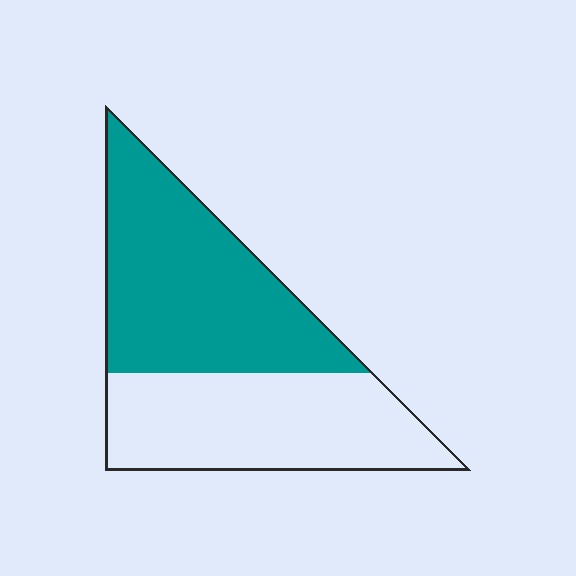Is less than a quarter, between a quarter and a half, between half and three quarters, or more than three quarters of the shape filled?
Between half and three quarters.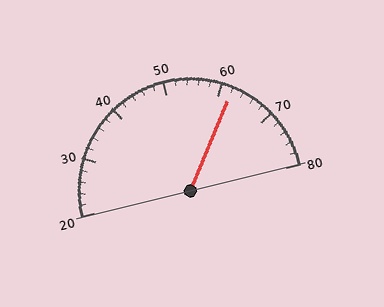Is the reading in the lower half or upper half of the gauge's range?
The reading is in the upper half of the range (20 to 80).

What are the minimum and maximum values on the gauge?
The gauge ranges from 20 to 80.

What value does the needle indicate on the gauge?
The needle indicates approximately 62.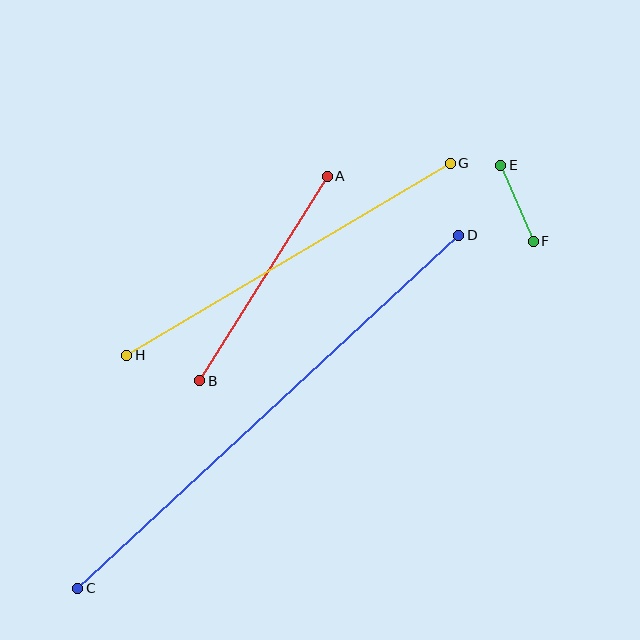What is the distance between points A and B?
The distance is approximately 241 pixels.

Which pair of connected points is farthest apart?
Points C and D are farthest apart.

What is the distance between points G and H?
The distance is approximately 376 pixels.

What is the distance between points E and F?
The distance is approximately 83 pixels.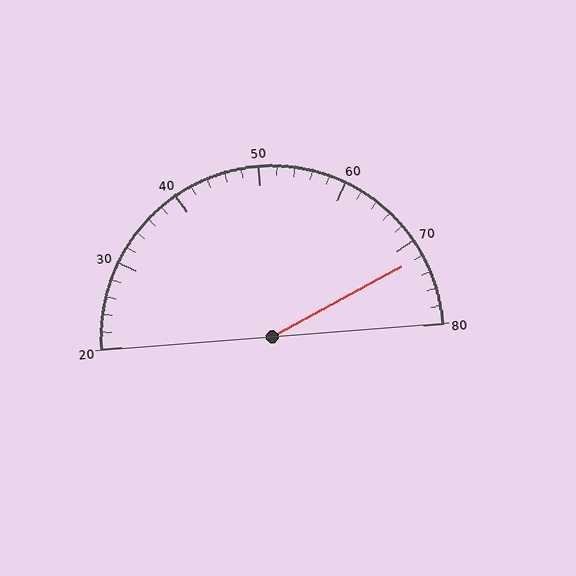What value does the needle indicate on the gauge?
The needle indicates approximately 72.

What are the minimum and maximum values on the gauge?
The gauge ranges from 20 to 80.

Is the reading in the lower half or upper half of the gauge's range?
The reading is in the upper half of the range (20 to 80).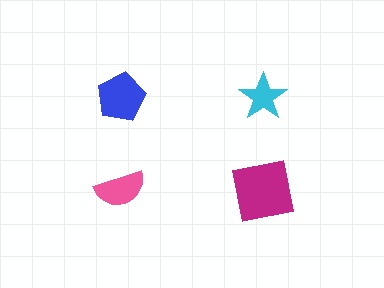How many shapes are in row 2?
2 shapes.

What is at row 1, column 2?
A cyan star.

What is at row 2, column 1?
A pink semicircle.